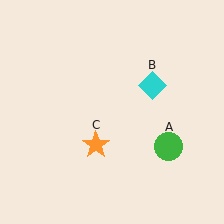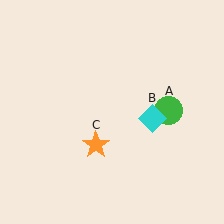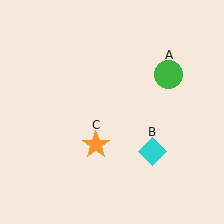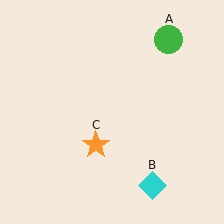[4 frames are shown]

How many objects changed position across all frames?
2 objects changed position: green circle (object A), cyan diamond (object B).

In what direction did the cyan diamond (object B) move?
The cyan diamond (object B) moved down.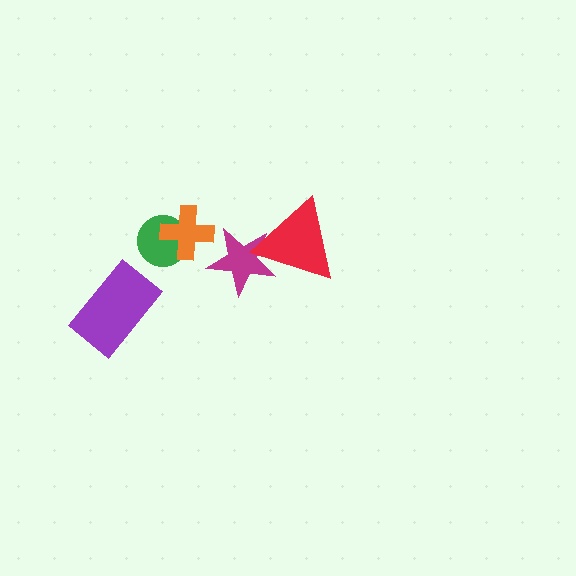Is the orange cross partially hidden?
No, no other shape covers it.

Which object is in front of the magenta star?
The red triangle is in front of the magenta star.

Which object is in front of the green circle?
The orange cross is in front of the green circle.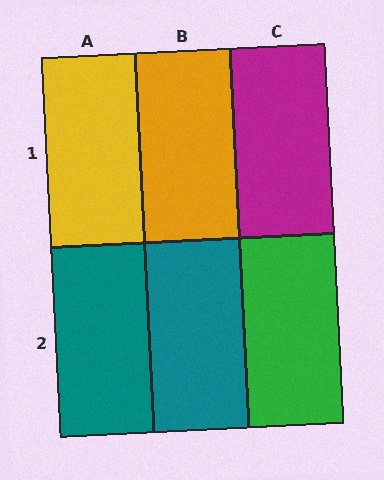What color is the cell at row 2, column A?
Teal.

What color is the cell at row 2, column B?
Teal.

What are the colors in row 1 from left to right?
Yellow, orange, magenta.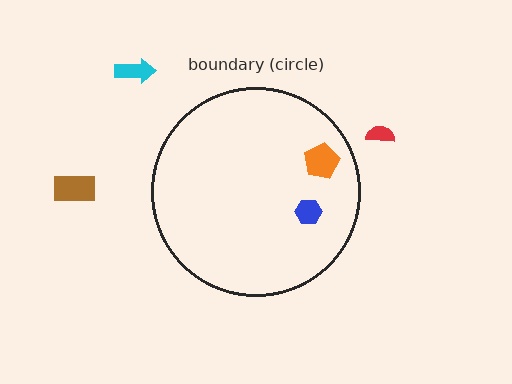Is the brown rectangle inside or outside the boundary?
Outside.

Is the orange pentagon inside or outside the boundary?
Inside.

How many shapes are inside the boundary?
2 inside, 3 outside.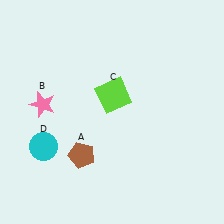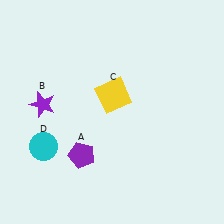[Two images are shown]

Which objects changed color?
A changed from brown to purple. B changed from pink to purple. C changed from lime to yellow.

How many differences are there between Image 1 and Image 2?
There are 3 differences between the two images.